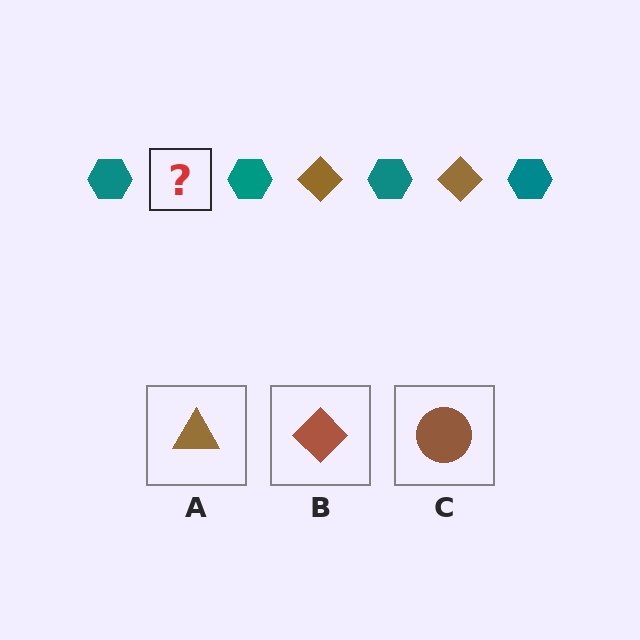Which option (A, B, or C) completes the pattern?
B.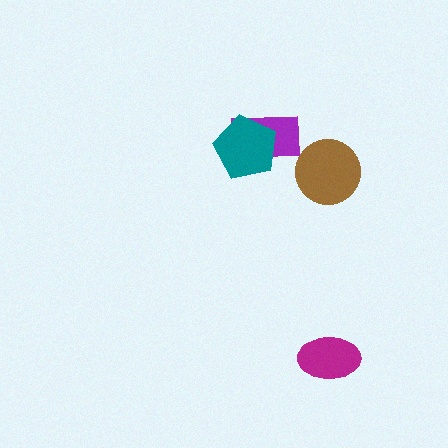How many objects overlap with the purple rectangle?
1 object overlaps with the purple rectangle.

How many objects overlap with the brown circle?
0 objects overlap with the brown circle.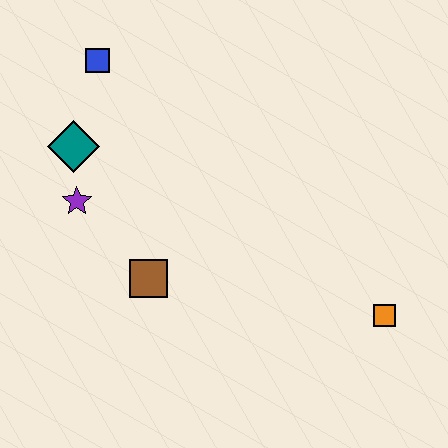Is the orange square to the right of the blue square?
Yes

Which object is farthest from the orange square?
The blue square is farthest from the orange square.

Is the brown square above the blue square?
No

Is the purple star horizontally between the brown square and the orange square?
No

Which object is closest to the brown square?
The purple star is closest to the brown square.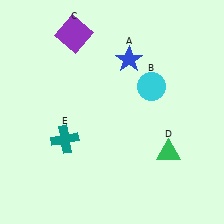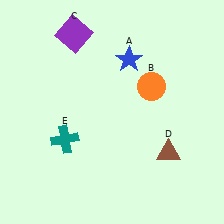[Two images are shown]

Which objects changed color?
B changed from cyan to orange. D changed from green to brown.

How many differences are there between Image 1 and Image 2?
There are 2 differences between the two images.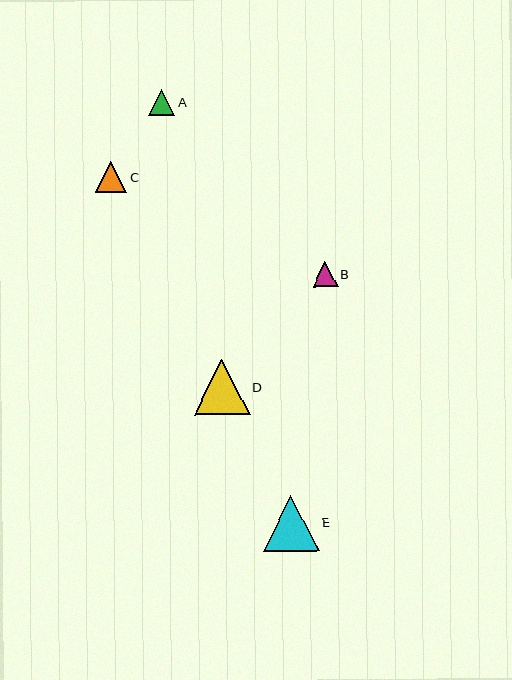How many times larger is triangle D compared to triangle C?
Triangle D is approximately 1.8 times the size of triangle C.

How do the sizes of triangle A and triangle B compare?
Triangle A and triangle B are approximately the same size.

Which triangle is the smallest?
Triangle B is the smallest with a size of approximately 25 pixels.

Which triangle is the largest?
Triangle E is the largest with a size of approximately 56 pixels.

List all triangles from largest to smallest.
From largest to smallest: E, D, C, A, B.